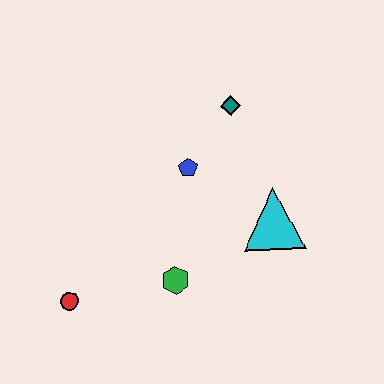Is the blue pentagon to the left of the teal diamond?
Yes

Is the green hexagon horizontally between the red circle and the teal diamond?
Yes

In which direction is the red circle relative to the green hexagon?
The red circle is to the left of the green hexagon.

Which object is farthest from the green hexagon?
The teal diamond is farthest from the green hexagon.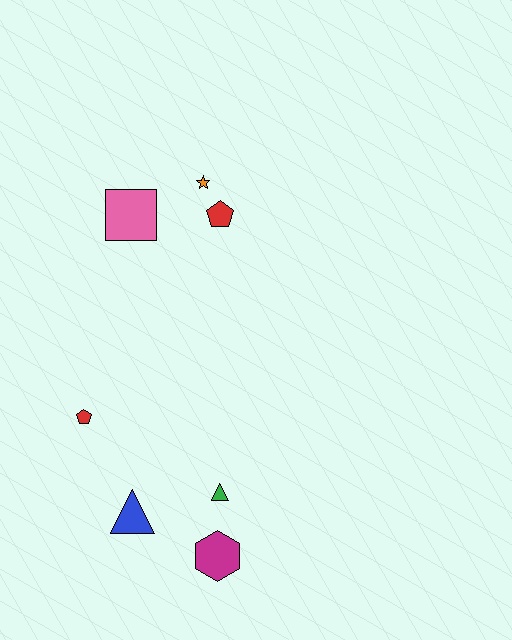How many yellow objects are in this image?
There are no yellow objects.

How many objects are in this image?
There are 7 objects.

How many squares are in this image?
There is 1 square.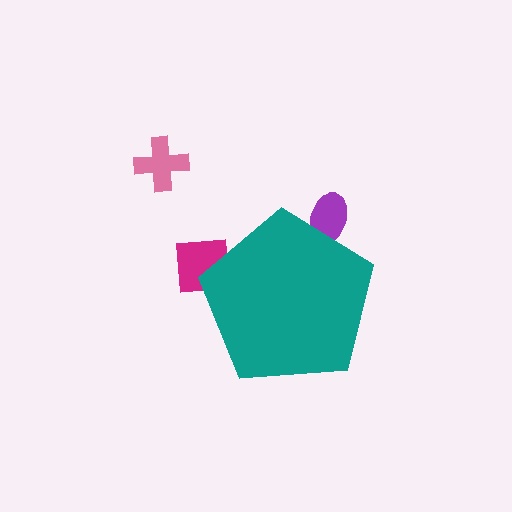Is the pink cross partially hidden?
No, the pink cross is fully visible.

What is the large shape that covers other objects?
A teal pentagon.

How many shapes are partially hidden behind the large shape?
2 shapes are partially hidden.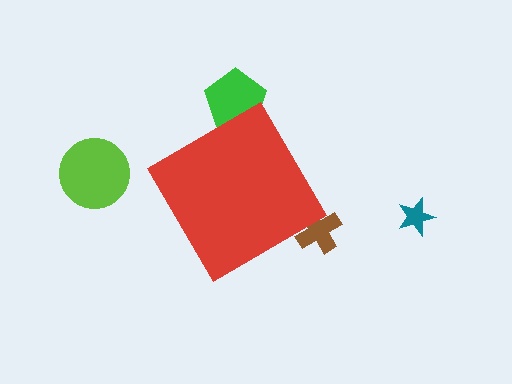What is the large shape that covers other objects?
A red diamond.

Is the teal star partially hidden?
No, the teal star is fully visible.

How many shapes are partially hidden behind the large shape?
2 shapes are partially hidden.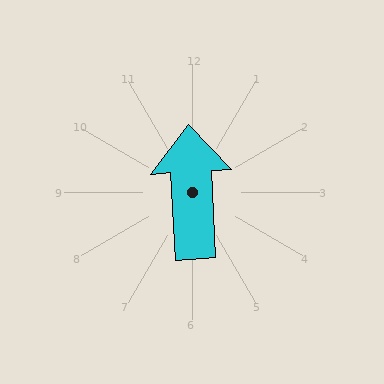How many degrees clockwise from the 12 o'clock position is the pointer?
Approximately 357 degrees.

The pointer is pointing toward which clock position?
Roughly 12 o'clock.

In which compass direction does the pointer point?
North.